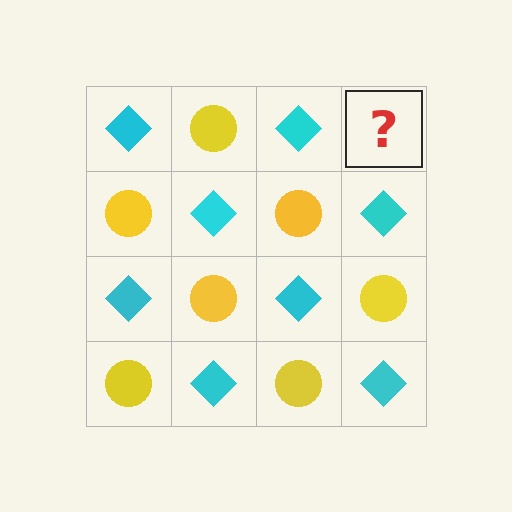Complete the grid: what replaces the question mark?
The question mark should be replaced with a yellow circle.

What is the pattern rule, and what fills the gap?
The rule is that it alternates cyan diamond and yellow circle in a checkerboard pattern. The gap should be filled with a yellow circle.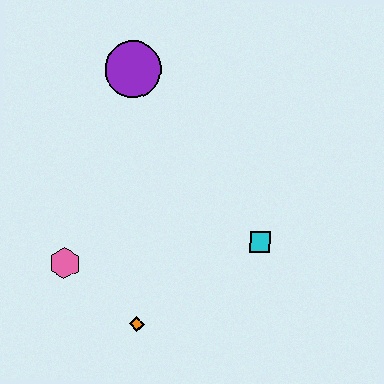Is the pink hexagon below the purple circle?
Yes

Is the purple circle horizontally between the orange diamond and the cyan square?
No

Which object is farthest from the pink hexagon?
The purple circle is farthest from the pink hexagon.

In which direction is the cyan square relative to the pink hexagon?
The cyan square is to the right of the pink hexagon.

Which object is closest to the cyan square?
The orange diamond is closest to the cyan square.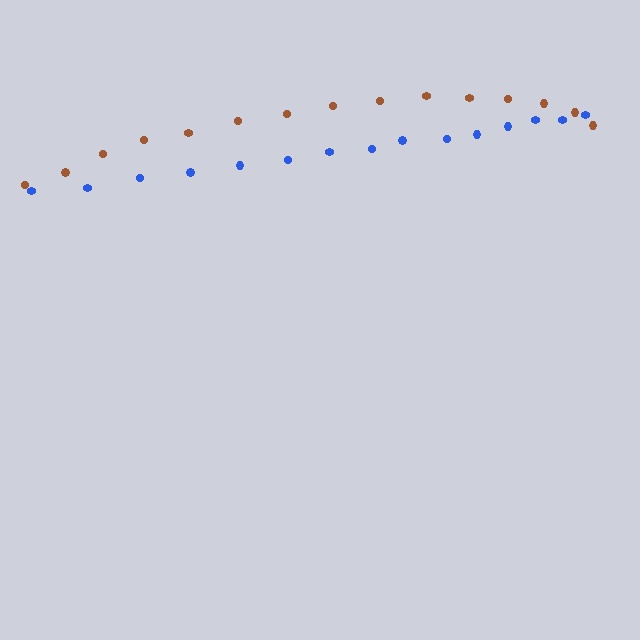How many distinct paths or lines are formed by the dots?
There are 2 distinct paths.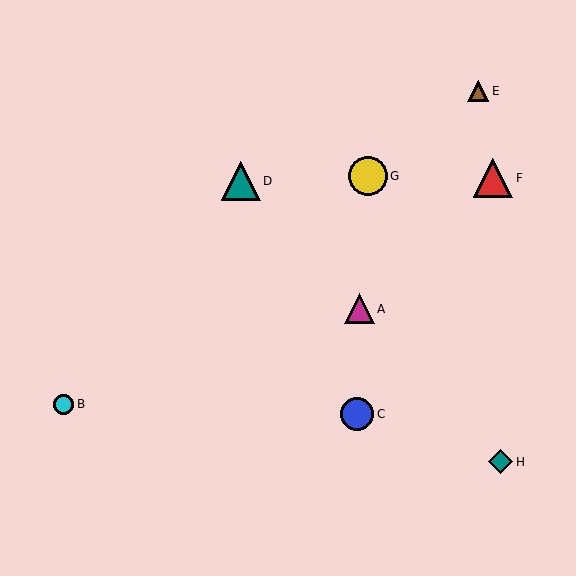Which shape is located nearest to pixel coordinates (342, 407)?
The blue circle (labeled C) at (357, 414) is nearest to that location.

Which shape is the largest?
The red triangle (labeled F) is the largest.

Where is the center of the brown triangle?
The center of the brown triangle is at (478, 91).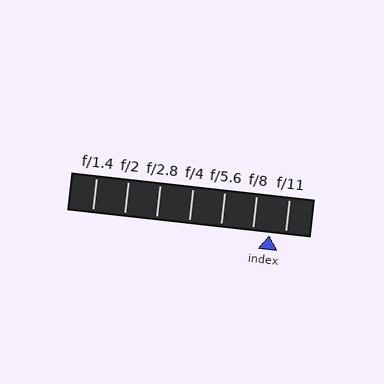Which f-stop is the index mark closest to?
The index mark is closest to f/11.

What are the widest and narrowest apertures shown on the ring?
The widest aperture shown is f/1.4 and the narrowest is f/11.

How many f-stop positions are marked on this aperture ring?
There are 7 f-stop positions marked.